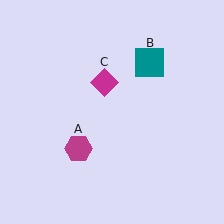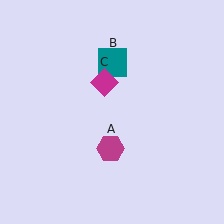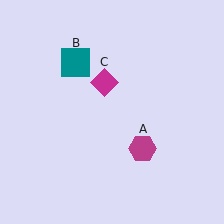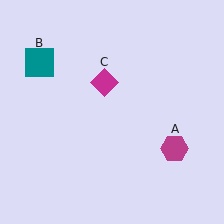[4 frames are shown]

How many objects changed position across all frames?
2 objects changed position: magenta hexagon (object A), teal square (object B).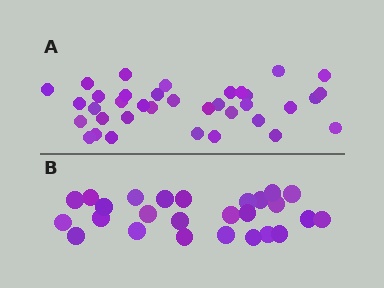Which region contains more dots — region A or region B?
Region A (the top region) has more dots.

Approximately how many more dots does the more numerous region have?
Region A has roughly 10 or so more dots than region B.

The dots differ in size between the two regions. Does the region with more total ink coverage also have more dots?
No. Region B has more total ink coverage because its dots are larger, but region A actually contains more individual dots. Total area can be misleading — the number of items is what matters here.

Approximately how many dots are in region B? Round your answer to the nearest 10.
About 30 dots. (The exact count is 26, which rounds to 30.)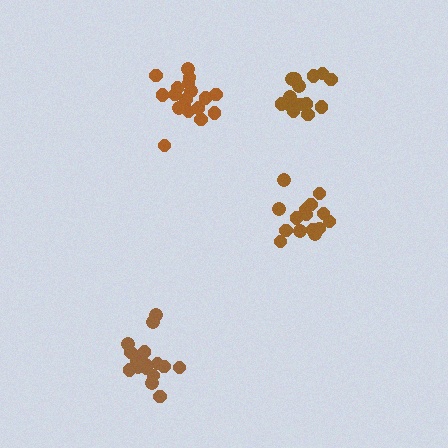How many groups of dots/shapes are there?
There are 4 groups.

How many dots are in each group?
Group 1: 16 dots, Group 2: 17 dots, Group 3: 16 dots, Group 4: 18 dots (67 total).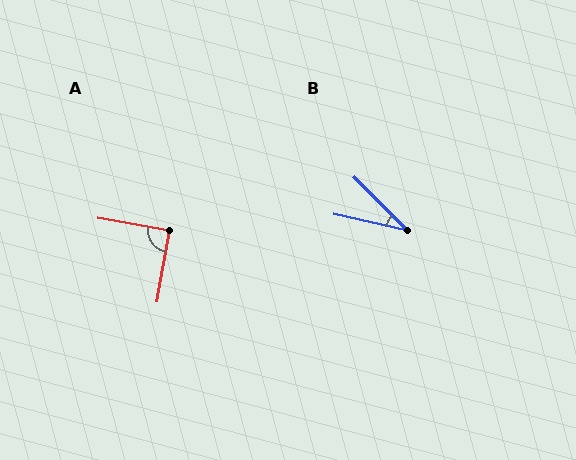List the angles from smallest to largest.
B (32°), A (90°).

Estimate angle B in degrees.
Approximately 32 degrees.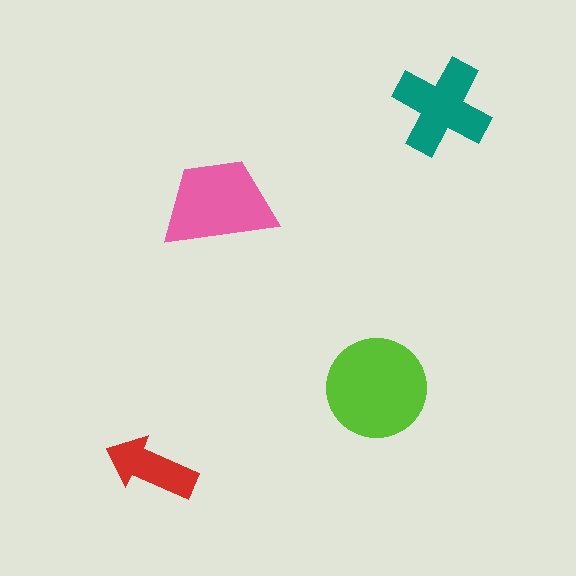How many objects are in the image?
There are 4 objects in the image.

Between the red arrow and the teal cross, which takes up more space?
The teal cross.